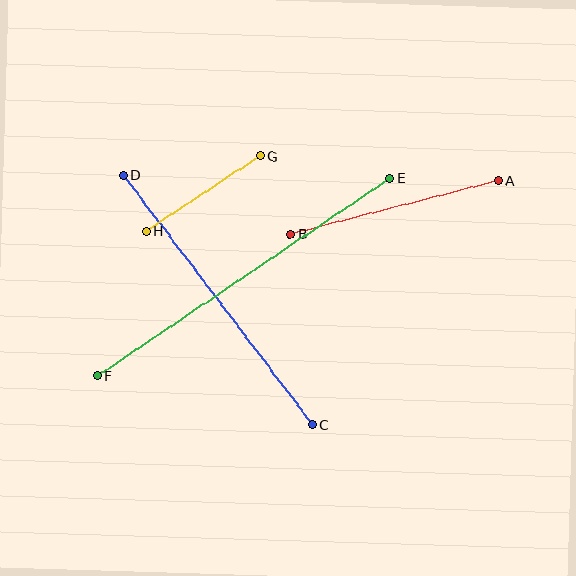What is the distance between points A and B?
The distance is approximately 215 pixels.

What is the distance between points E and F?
The distance is approximately 353 pixels.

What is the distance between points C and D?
The distance is approximately 313 pixels.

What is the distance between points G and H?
The distance is approximately 137 pixels.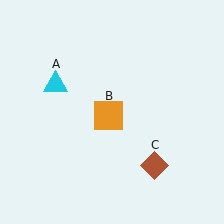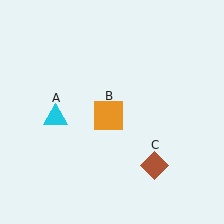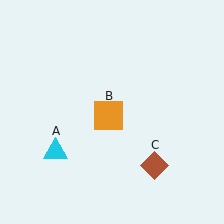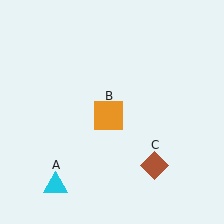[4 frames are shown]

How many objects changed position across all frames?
1 object changed position: cyan triangle (object A).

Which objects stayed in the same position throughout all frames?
Orange square (object B) and brown diamond (object C) remained stationary.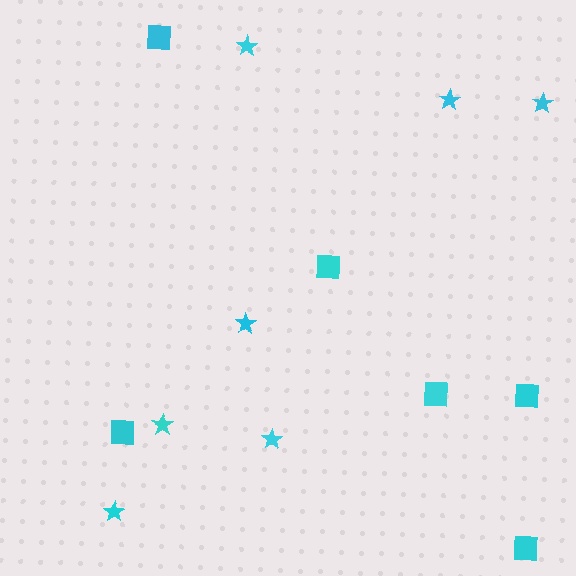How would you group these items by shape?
There are 2 groups: one group of stars (7) and one group of squares (6).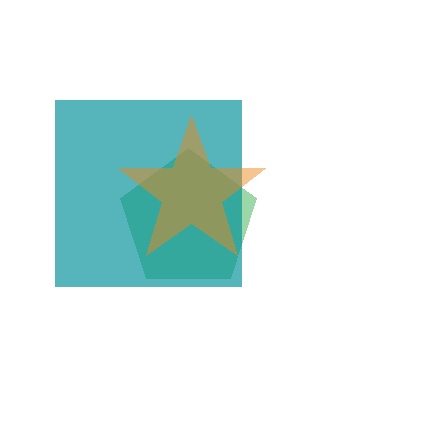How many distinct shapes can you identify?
There are 3 distinct shapes: a green pentagon, a teal square, an orange star.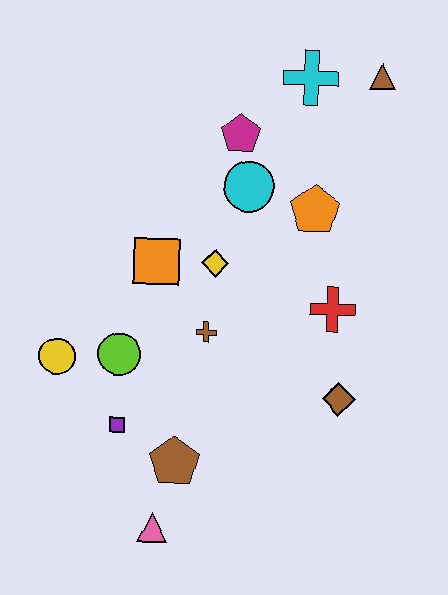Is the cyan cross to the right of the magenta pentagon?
Yes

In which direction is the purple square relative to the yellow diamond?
The purple square is below the yellow diamond.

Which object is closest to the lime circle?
The yellow circle is closest to the lime circle.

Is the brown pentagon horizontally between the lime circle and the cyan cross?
Yes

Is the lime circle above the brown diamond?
Yes